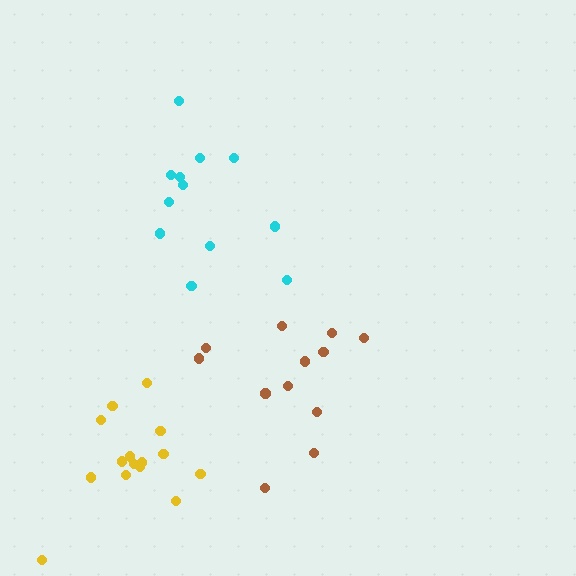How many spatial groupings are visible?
There are 3 spatial groupings.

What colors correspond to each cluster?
The clusters are colored: brown, yellow, cyan.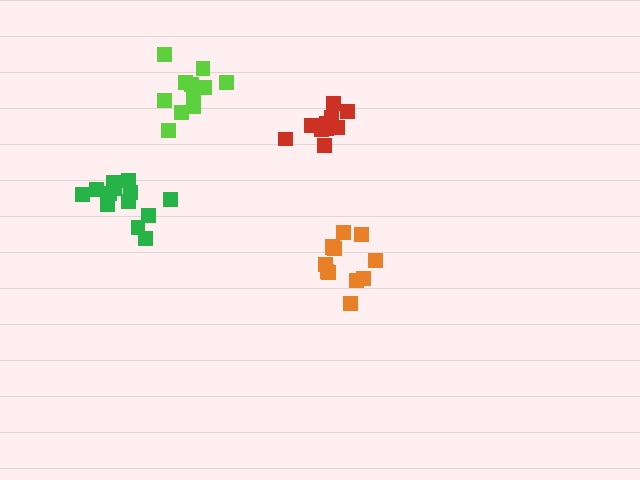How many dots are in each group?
Group 1: 12 dots, Group 2: 11 dots, Group 3: 13 dots, Group 4: 10 dots (46 total).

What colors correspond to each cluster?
The clusters are colored: orange, lime, green, red.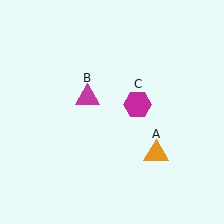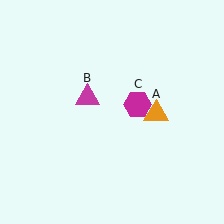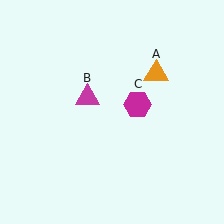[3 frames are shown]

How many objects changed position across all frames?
1 object changed position: orange triangle (object A).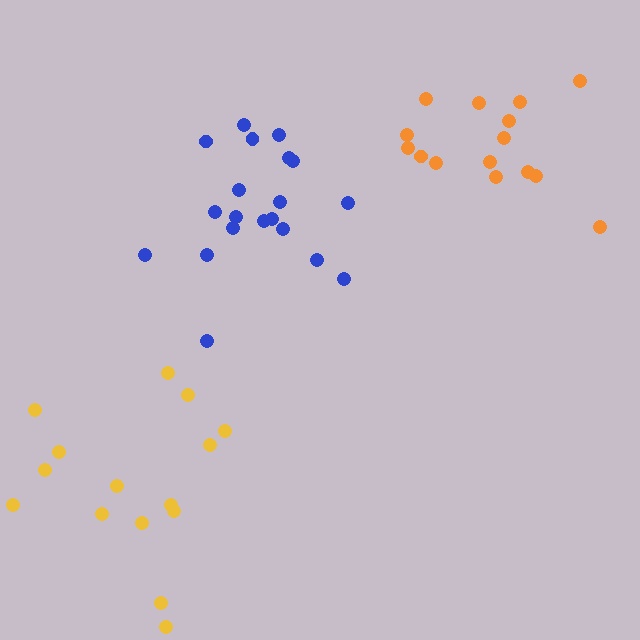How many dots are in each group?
Group 1: 20 dots, Group 2: 15 dots, Group 3: 15 dots (50 total).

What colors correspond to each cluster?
The clusters are colored: blue, orange, yellow.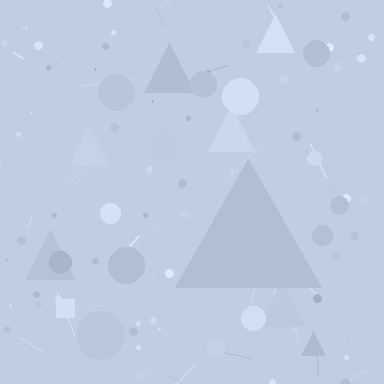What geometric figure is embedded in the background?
A triangle is embedded in the background.